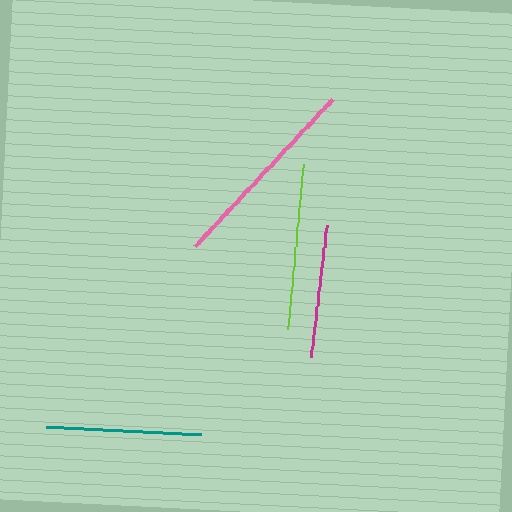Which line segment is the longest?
The pink line is the longest at approximately 202 pixels.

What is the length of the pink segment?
The pink segment is approximately 202 pixels long.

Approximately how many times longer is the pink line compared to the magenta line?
The pink line is approximately 1.5 times the length of the magenta line.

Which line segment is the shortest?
The magenta line is the shortest at approximately 133 pixels.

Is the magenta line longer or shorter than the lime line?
The lime line is longer than the magenta line.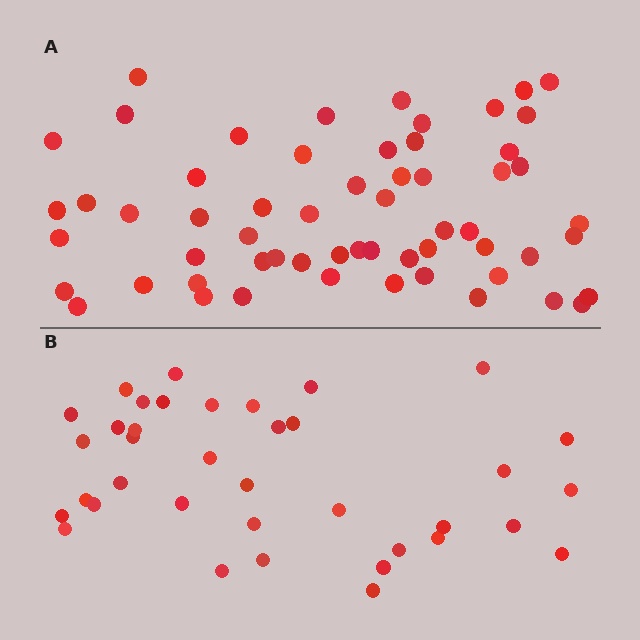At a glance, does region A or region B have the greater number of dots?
Region A (the top region) has more dots.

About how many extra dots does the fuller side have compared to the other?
Region A has approximately 20 more dots than region B.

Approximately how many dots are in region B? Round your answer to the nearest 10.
About 40 dots. (The exact count is 37, which rounds to 40.)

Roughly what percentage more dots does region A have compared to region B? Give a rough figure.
About 60% more.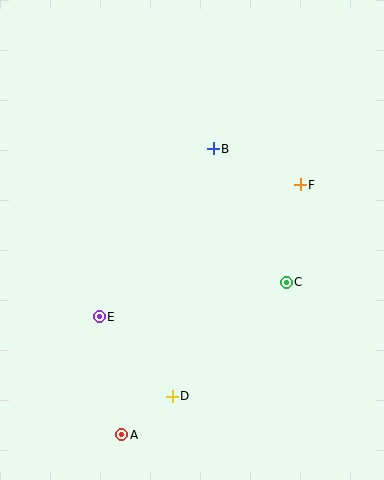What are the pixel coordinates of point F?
Point F is at (300, 185).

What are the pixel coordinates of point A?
Point A is at (122, 435).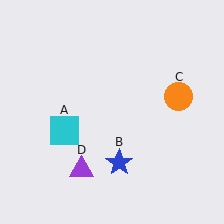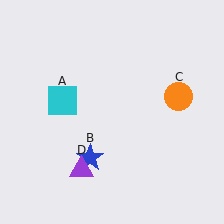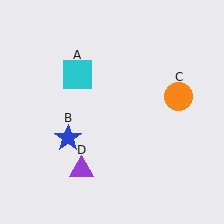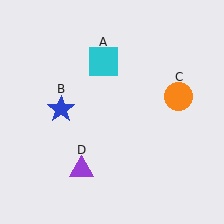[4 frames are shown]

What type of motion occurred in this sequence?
The cyan square (object A), blue star (object B) rotated clockwise around the center of the scene.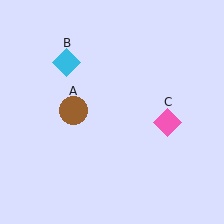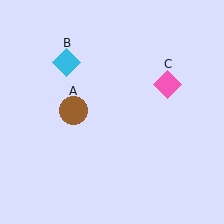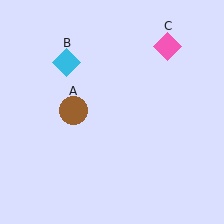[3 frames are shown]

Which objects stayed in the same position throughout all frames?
Brown circle (object A) and cyan diamond (object B) remained stationary.